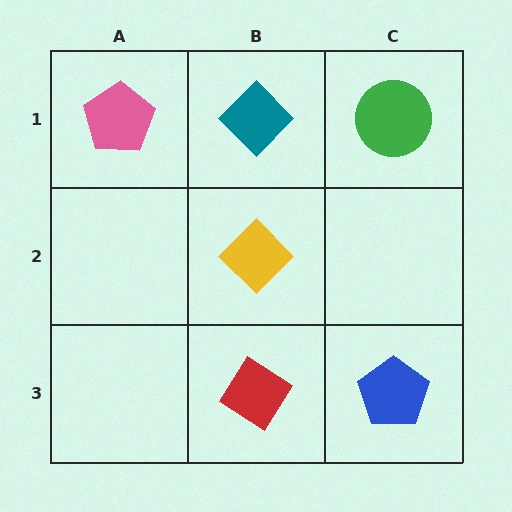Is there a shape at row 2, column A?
No, that cell is empty.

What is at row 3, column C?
A blue pentagon.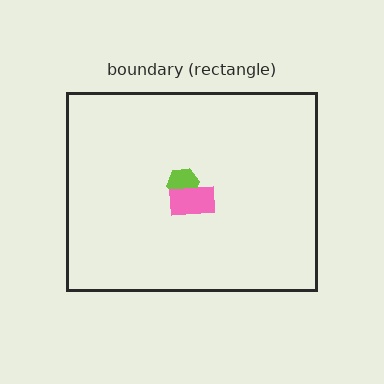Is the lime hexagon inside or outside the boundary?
Inside.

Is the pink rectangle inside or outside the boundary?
Inside.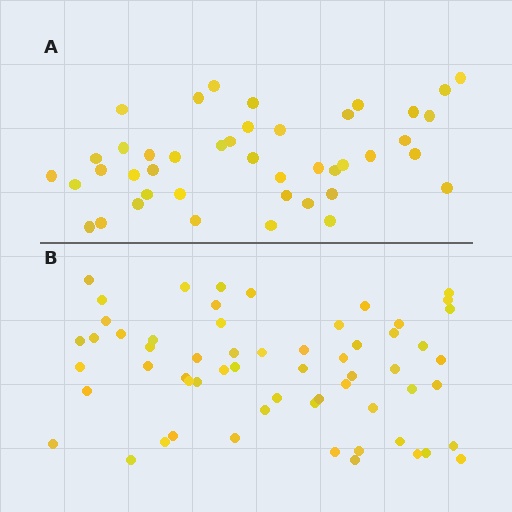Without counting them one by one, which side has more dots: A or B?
Region B (the bottom region) has more dots.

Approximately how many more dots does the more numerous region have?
Region B has approximately 15 more dots than region A.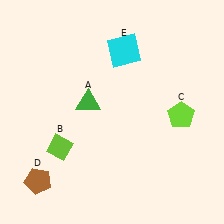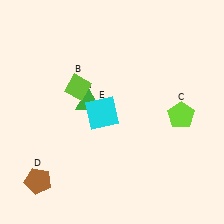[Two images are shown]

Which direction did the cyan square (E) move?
The cyan square (E) moved down.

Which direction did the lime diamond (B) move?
The lime diamond (B) moved up.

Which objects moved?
The objects that moved are: the lime diamond (B), the cyan square (E).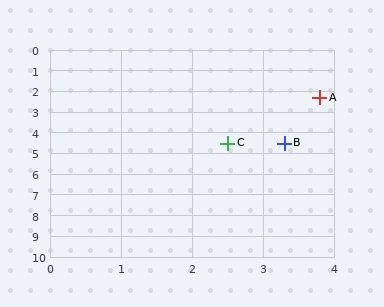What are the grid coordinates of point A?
Point A is at approximately (3.8, 2.3).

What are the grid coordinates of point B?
Point B is at approximately (3.3, 4.5).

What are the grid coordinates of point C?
Point C is at approximately (2.5, 4.5).